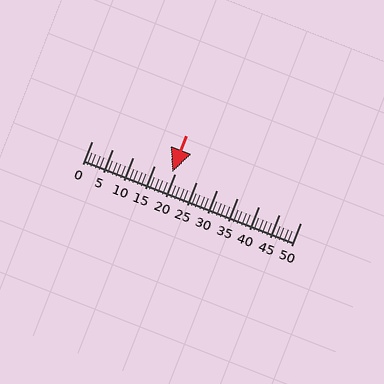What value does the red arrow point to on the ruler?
The red arrow points to approximately 19.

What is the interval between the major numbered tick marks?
The major tick marks are spaced 5 units apart.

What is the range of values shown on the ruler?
The ruler shows values from 0 to 50.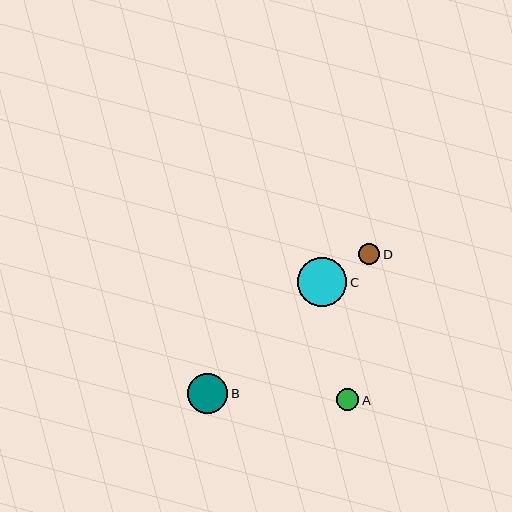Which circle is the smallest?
Circle D is the smallest with a size of approximately 21 pixels.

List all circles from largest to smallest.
From largest to smallest: C, B, A, D.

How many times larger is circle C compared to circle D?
Circle C is approximately 2.3 times the size of circle D.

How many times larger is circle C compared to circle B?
Circle C is approximately 1.2 times the size of circle B.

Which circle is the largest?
Circle C is the largest with a size of approximately 49 pixels.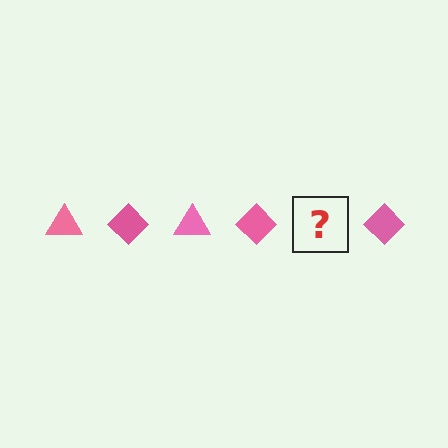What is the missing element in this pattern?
The missing element is a pink triangle.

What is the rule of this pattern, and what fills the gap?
The rule is that the pattern cycles through triangle, diamond shapes in pink. The gap should be filled with a pink triangle.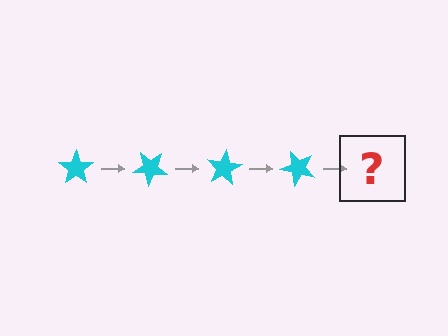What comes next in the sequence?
The next element should be a cyan star rotated 160 degrees.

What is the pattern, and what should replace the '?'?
The pattern is that the star rotates 40 degrees each step. The '?' should be a cyan star rotated 160 degrees.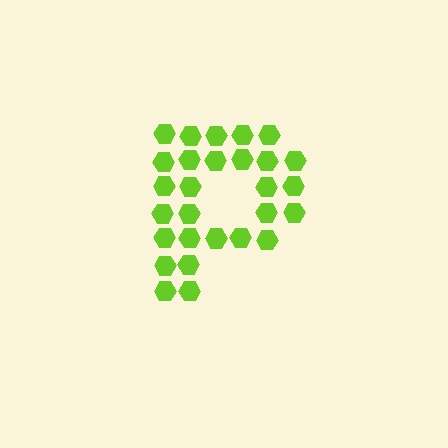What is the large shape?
The large shape is the letter P.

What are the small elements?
The small elements are hexagons.